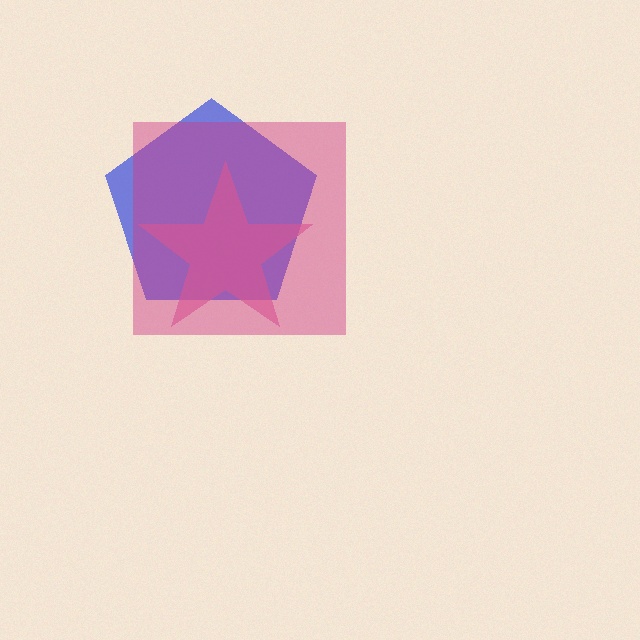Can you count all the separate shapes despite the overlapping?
Yes, there are 3 separate shapes.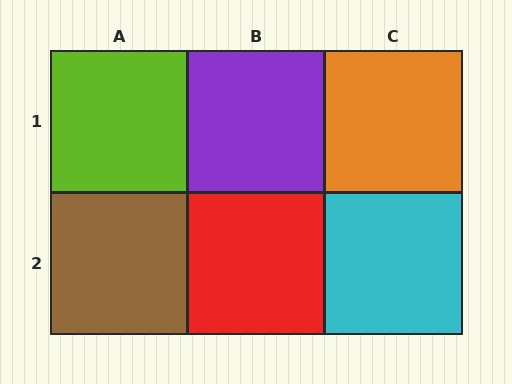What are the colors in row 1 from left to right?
Lime, purple, orange.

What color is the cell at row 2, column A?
Brown.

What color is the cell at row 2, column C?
Cyan.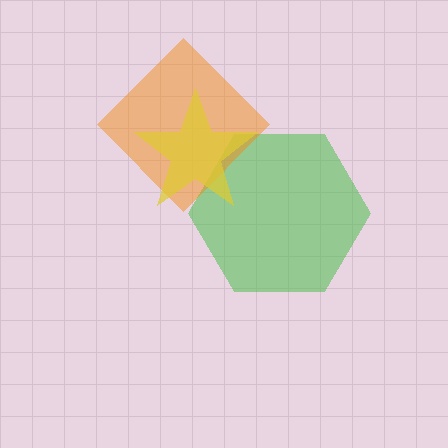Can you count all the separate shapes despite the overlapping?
Yes, there are 3 separate shapes.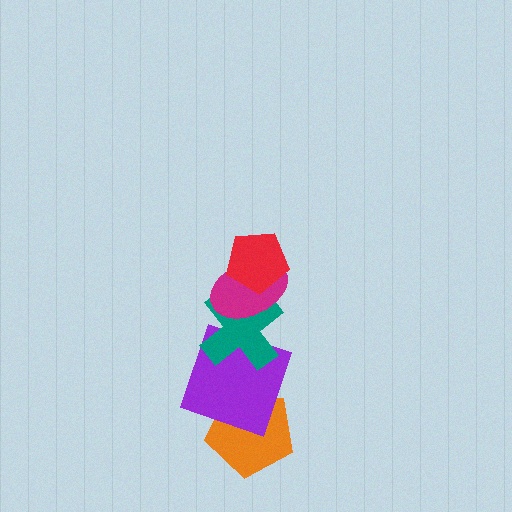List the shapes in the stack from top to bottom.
From top to bottom: the red pentagon, the magenta ellipse, the teal cross, the purple square, the orange pentagon.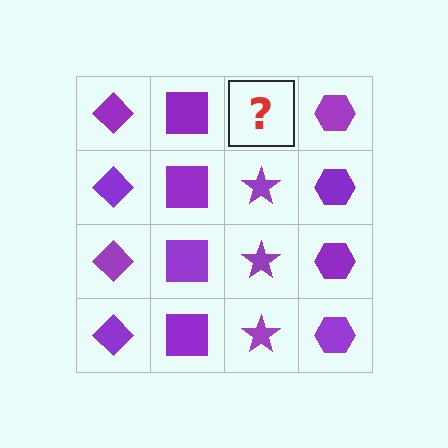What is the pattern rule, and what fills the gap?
The rule is that each column has a consistent shape. The gap should be filled with a purple star.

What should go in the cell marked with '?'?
The missing cell should contain a purple star.